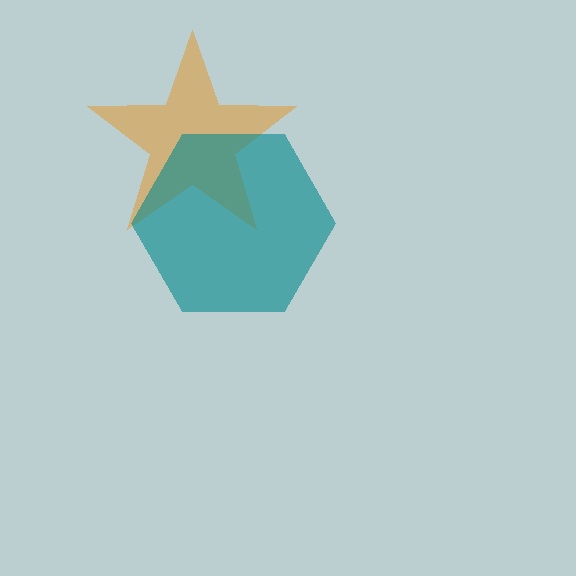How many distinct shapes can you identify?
There are 2 distinct shapes: an orange star, a teal hexagon.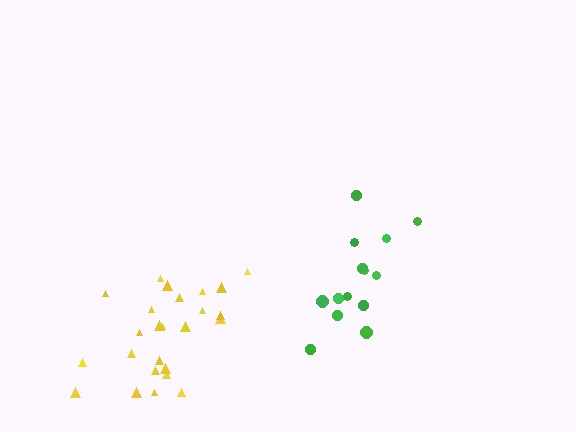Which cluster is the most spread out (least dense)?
Green.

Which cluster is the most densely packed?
Yellow.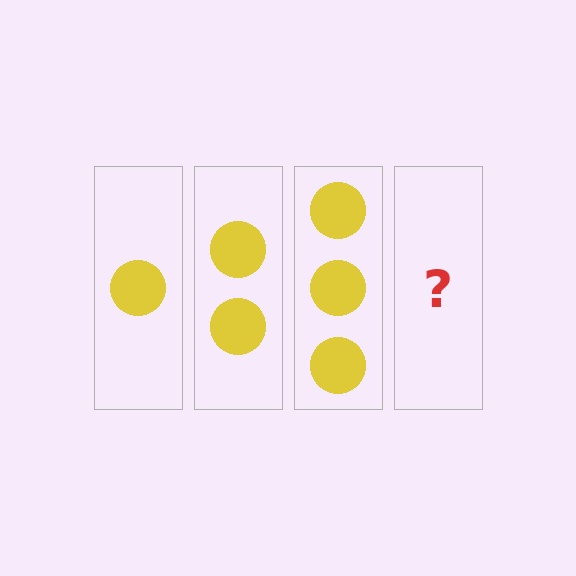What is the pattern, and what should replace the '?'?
The pattern is that each step adds one more circle. The '?' should be 4 circles.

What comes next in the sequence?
The next element should be 4 circles.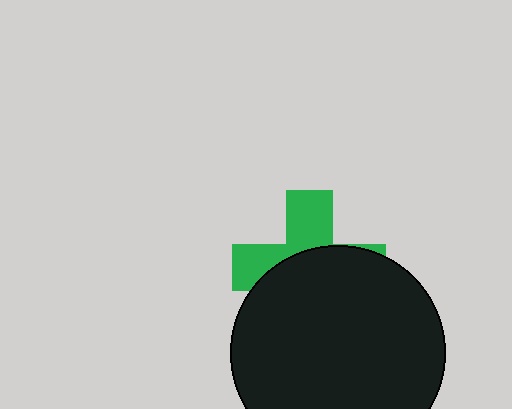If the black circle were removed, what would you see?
You would see the complete green cross.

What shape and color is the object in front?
The object in front is a black circle.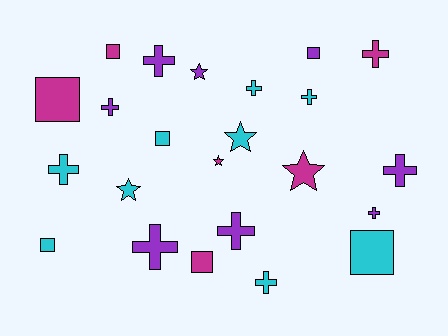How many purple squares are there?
There is 1 purple square.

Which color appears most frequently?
Cyan, with 9 objects.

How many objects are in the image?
There are 23 objects.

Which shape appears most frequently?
Cross, with 11 objects.